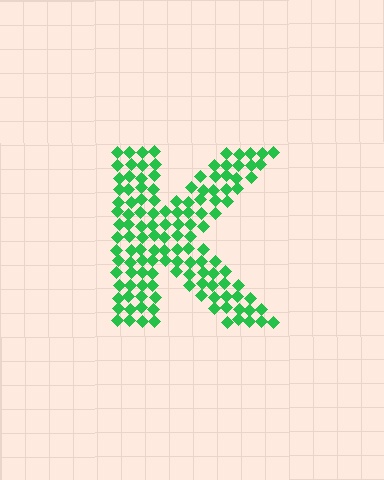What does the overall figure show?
The overall figure shows the letter K.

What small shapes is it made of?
It is made of small diamonds.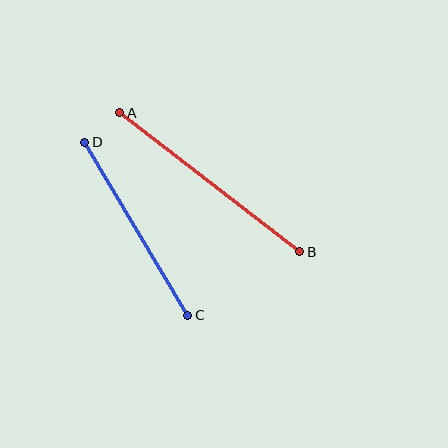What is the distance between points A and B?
The distance is approximately 228 pixels.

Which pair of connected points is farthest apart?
Points A and B are farthest apart.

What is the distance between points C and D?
The distance is approximately 201 pixels.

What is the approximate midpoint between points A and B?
The midpoint is at approximately (210, 182) pixels.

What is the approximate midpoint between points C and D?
The midpoint is at approximately (136, 229) pixels.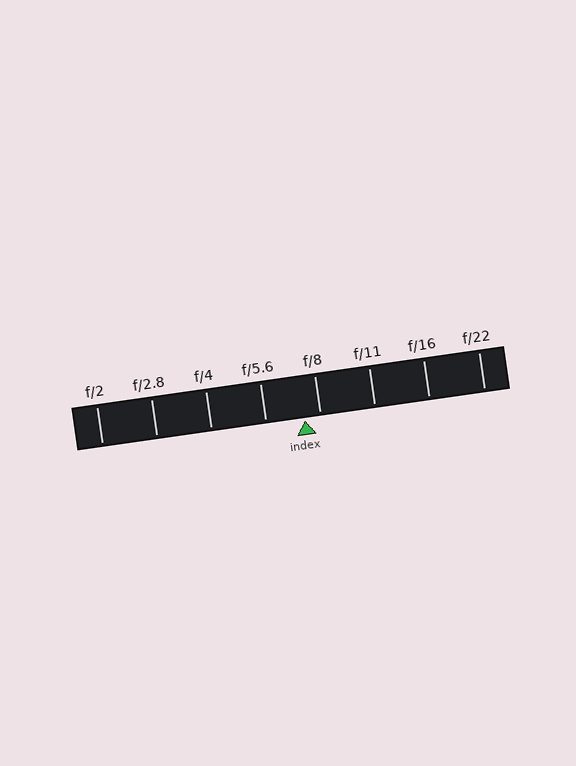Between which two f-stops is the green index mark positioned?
The index mark is between f/5.6 and f/8.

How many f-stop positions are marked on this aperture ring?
There are 8 f-stop positions marked.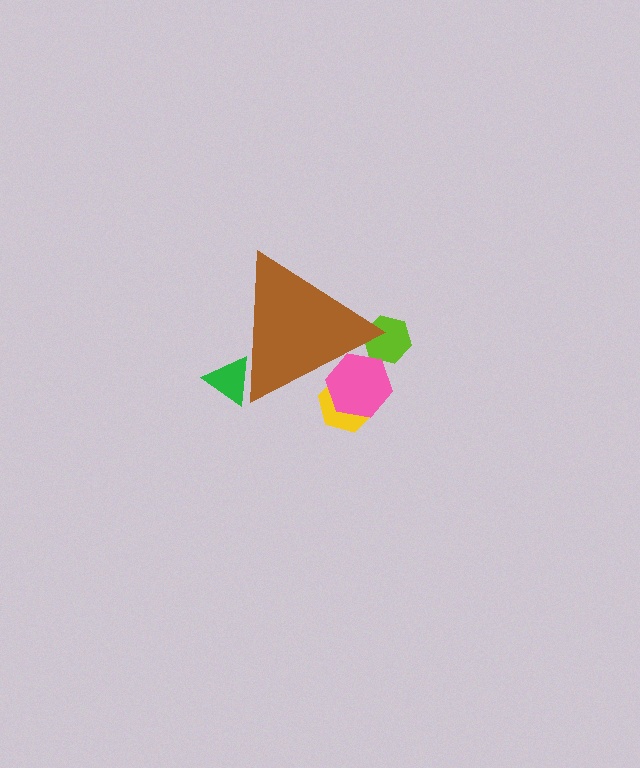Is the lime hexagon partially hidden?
Yes, the lime hexagon is partially hidden behind the brown triangle.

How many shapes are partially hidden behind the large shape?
4 shapes are partially hidden.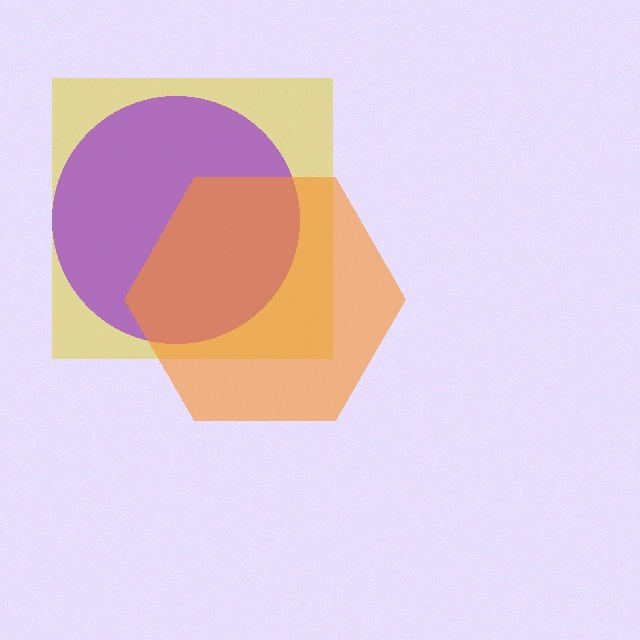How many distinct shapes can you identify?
There are 3 distinct shapes: a yellow square, a purple circle, an orange hexagon.